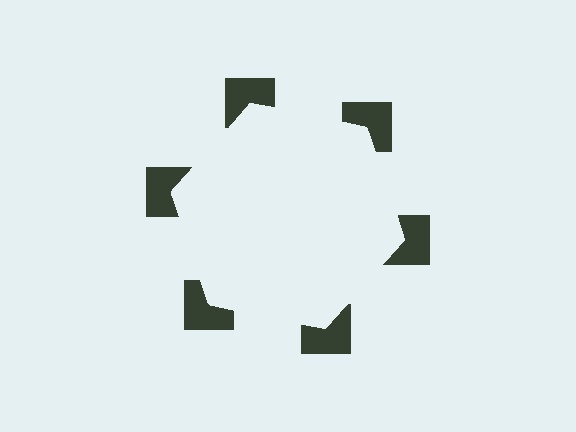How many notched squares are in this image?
There are 6 — one at each vertex of the illusory hexagon.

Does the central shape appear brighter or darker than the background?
It typically appears slightly brighter than the background, even though no actual brightness change is drawn.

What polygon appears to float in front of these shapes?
An illusory hexagon — its edges are inferred from the aligned wedge cuts in the notched squares, not physically drawn.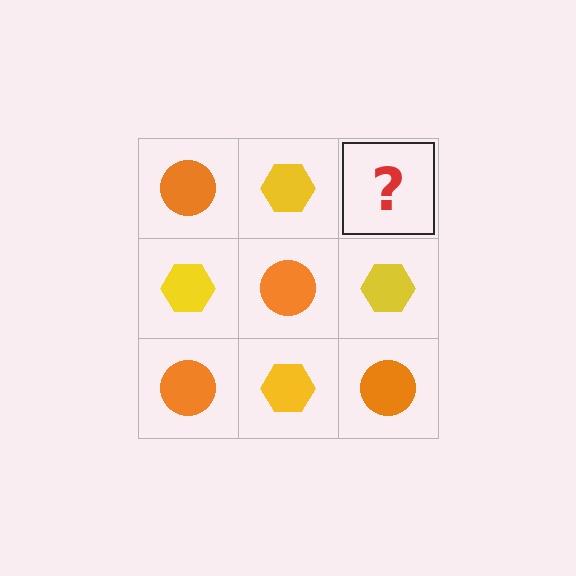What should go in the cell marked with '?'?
The missing cell should contain an orange circle.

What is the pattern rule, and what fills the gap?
The rule is that it alternates orange circle and yellow hexagon in a checkerboard pattern. The gap should be filled with an orange circle.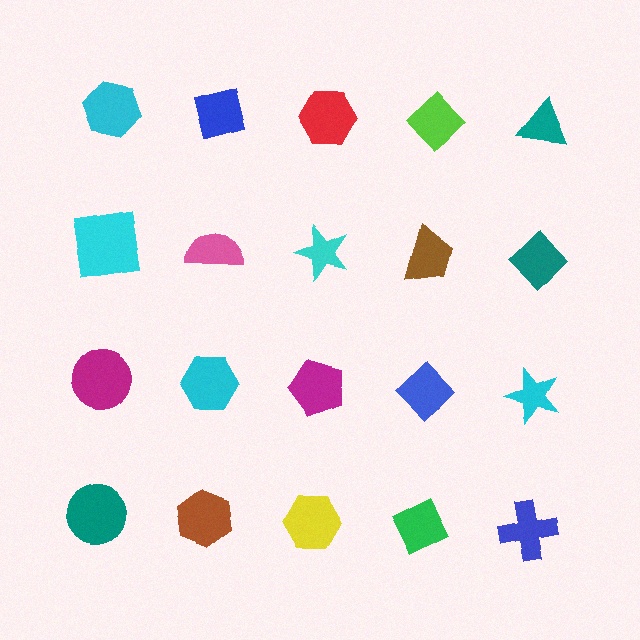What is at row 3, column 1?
A magenta circle.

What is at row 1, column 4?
A lime diamond.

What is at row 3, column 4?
A blue diamond.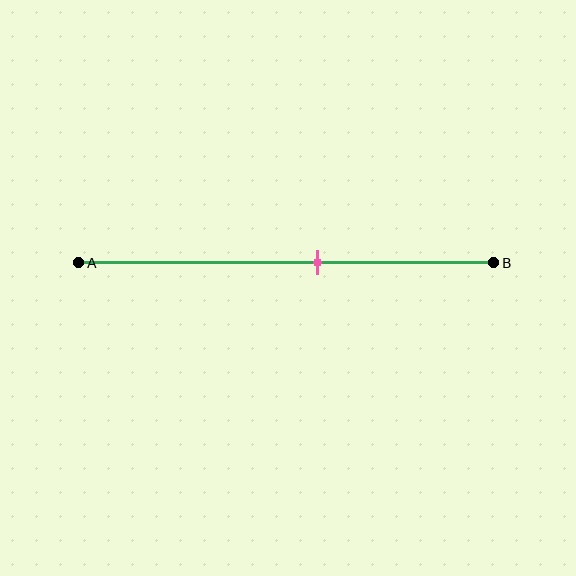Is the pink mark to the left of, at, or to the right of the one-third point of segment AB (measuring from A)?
The pink mark is to the right of the one-third point of segment AB.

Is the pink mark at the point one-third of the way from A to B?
No, the mark is at about 60% from A, not at the 33% one-third point.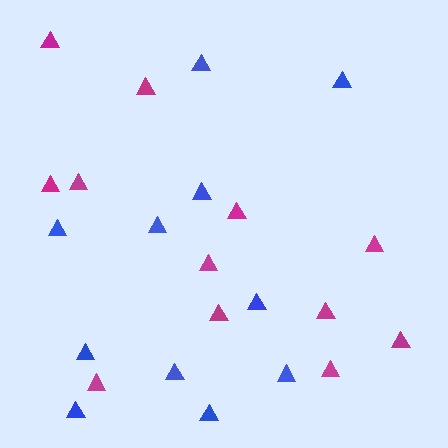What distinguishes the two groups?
There are 2 groups: one group of blue triangles (11) and one group of magenta triangles (12).